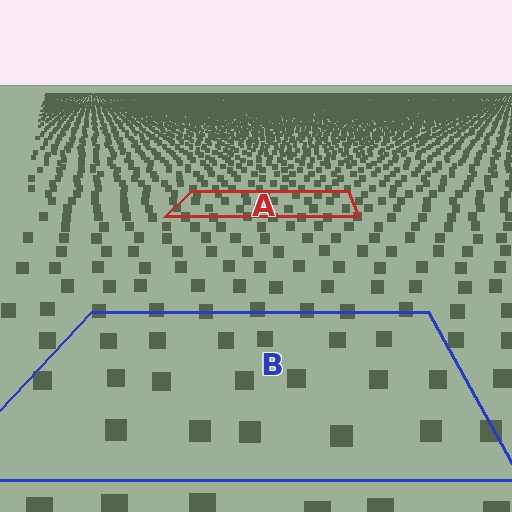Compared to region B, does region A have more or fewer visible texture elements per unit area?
Region A has more texture elements per unit area — they are packed more densely because it is farther away.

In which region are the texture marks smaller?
The texture marks are smaller in region A, because it is farther away.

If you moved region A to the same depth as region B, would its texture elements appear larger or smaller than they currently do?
They would appear larger. At a closer depth, the same texture elements are projected at a bigger on-screen size.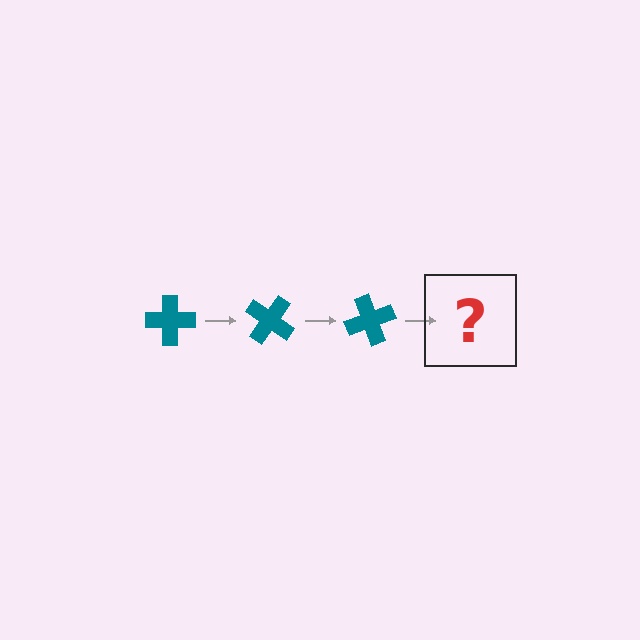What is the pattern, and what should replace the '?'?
The pattern is that the cross rotates 35 degrees each step. The '?' should be a teal cross rotated 105 degrees.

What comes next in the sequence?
The next element should be a teal cross rotated 105 degrees.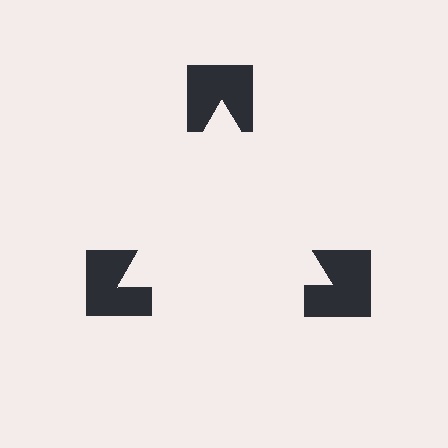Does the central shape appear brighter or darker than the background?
It typically appears slightly brighter than the background, even though no actual brightness change is drawn.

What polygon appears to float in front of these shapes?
An illusory triangle — its edges are inferred from the aligned wedge cuts in the notched squares, not physically drawn.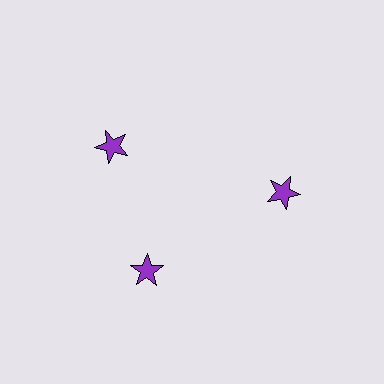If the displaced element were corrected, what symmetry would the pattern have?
It would have 3-fold rotational symmetry — the pattern would map onto itself every 120 degrees.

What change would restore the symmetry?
The symmetry would be restored by rotating it back into even spacing with its neighbors so that all 3 stars sit at equal angles and equal distance from the center.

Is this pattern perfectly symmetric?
No. The 3 purple stars are arranged in a ring, but one element near the 11 o'clock position is rotated out of alignment along the ring, breaking the 3-fold rotational symmetry.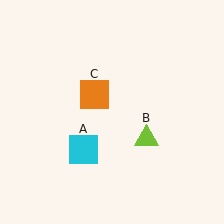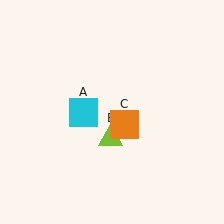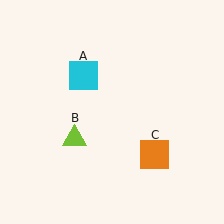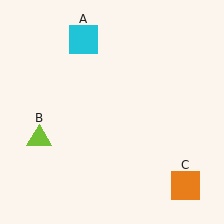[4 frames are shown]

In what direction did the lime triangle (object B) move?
The lime triangle (object B) moved left.